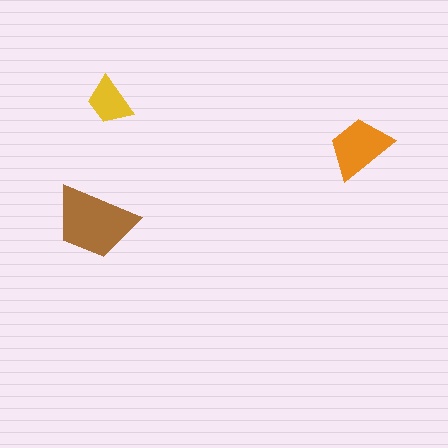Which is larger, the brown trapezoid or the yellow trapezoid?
The brown one.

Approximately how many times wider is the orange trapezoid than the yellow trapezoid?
About 1.5 times wider.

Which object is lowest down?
The brown trapezoid is bottommost.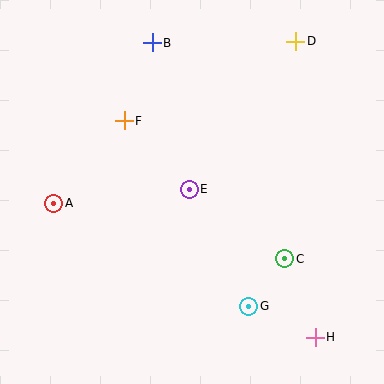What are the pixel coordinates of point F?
Point F is at (124, 121).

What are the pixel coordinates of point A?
Point A is at (54, 203).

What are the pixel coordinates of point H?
Point H is at (315, 337).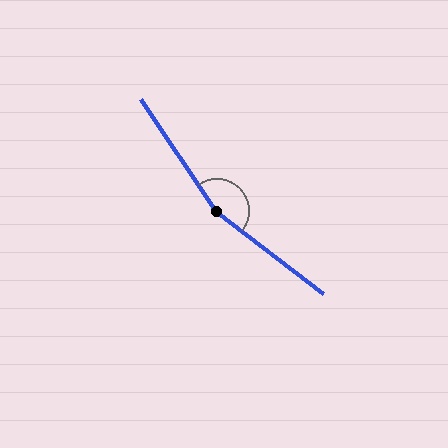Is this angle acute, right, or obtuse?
It is obtuse.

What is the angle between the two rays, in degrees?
Approximately 162 degrees.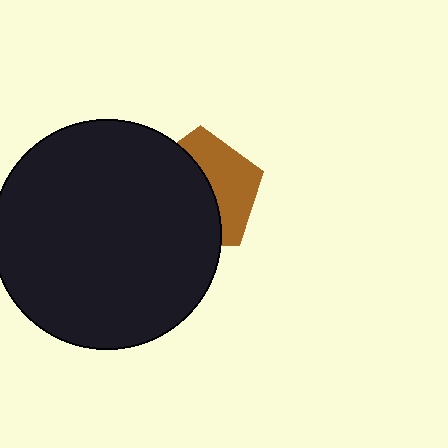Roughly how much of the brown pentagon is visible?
A small part of it is visible (roughly 43%).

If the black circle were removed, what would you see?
You would see the complete brown pentagon.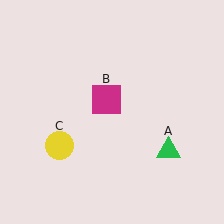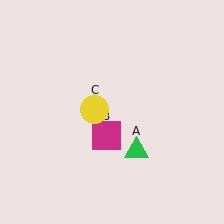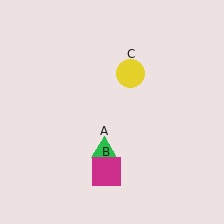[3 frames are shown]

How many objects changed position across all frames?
3 objects changed position: green triangle (object A), magenta square (object B), yellow circle (object C).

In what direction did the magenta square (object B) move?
The magenta square (object B) moved down.